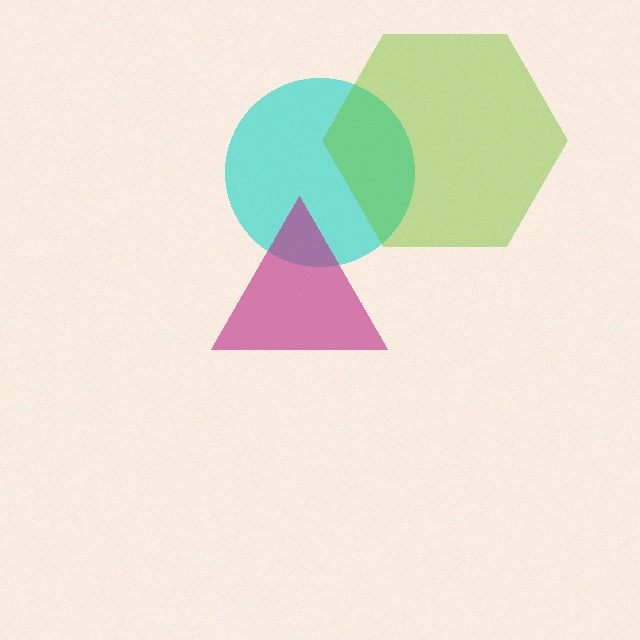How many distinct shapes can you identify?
There are 3 distinct shapes: a cyan circle, a lime hexagon, a magenta triangle.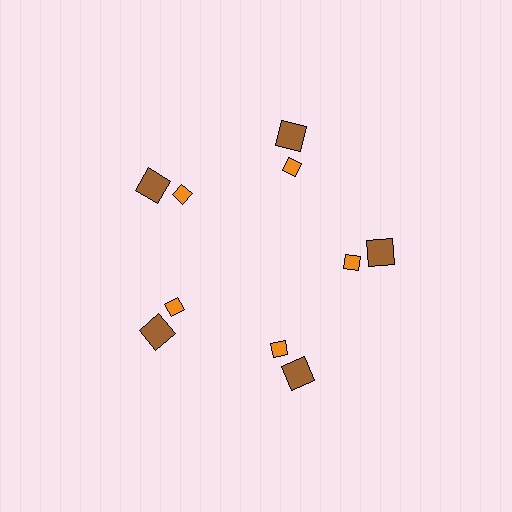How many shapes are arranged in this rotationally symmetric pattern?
There are 10 shapes, arranged in 5 groups of 2.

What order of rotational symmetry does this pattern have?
This pattern has 5-fold rotational symmetry.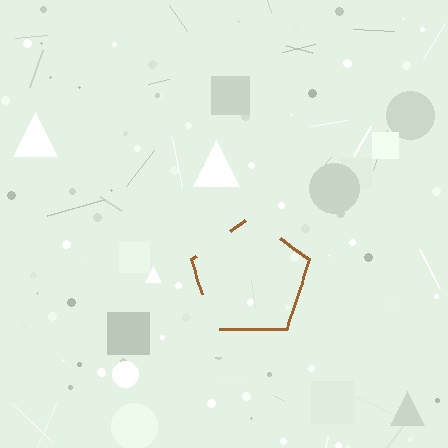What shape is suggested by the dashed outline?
The dashed outline suggests a pentagon.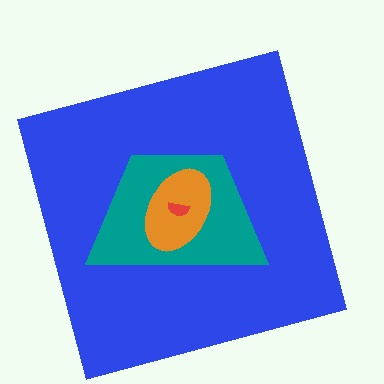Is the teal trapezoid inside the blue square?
Yes.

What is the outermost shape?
The blue square.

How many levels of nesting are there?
4.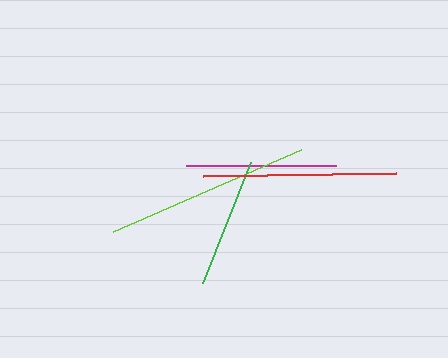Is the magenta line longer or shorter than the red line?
The red line is longer than the magenta line.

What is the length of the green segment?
The green segment is approximately 131 pixels long.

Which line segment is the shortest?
The green line is the shortest at approximately 131 pixels.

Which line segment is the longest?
The lime line is the longest at approximately 205 pixels.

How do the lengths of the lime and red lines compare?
The lime and red lines are approximately the same length.